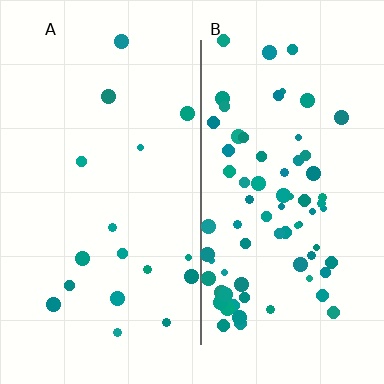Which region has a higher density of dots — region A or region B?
B (the right).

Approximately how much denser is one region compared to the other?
Approximately 4.3× — region B over region A.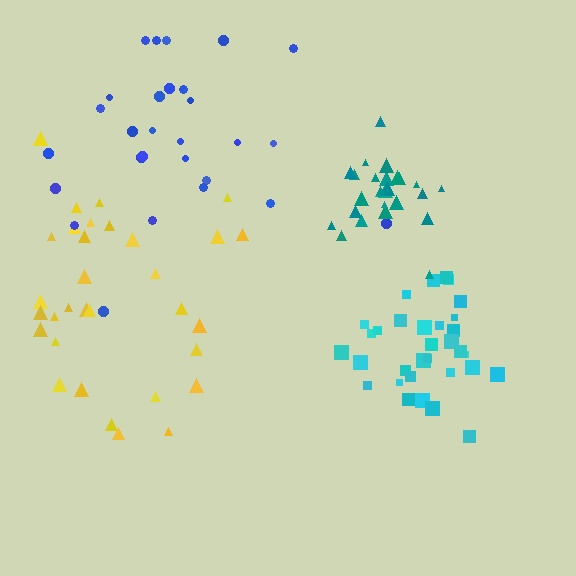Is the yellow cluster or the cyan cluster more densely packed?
Cyan.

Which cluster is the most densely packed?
Teal.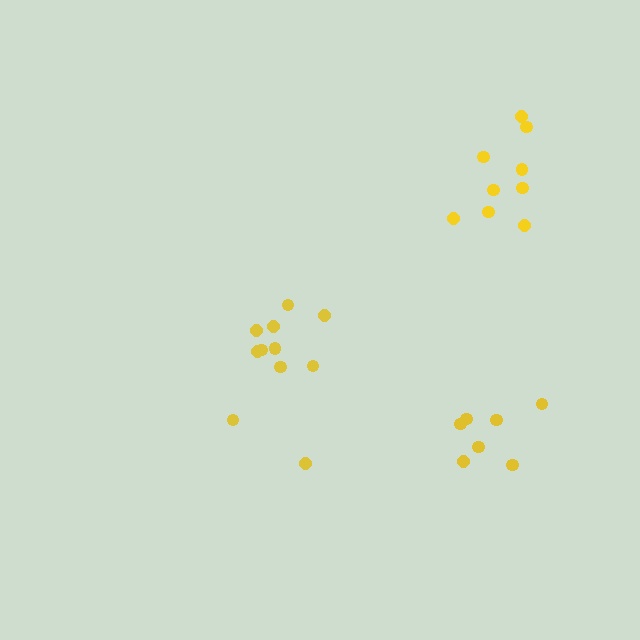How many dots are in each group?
Group 1: 11 dots, Group 2: 9 dots, Group 3: 7 dots (27 total).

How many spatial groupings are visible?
There are 3 spatial groupings.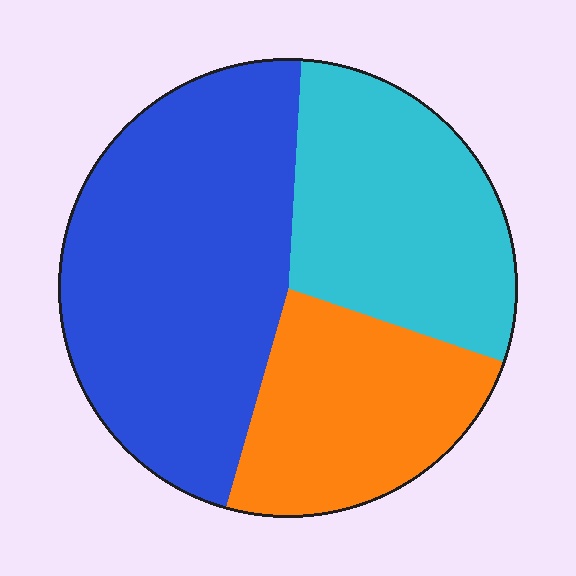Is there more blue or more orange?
Blue.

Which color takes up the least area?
Orange, at roughly 25%.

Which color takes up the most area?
Blue, at roughly 45%.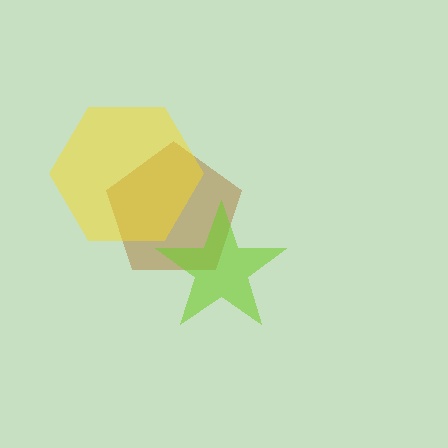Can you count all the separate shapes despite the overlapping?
Yes, there are 3 separate shapes.